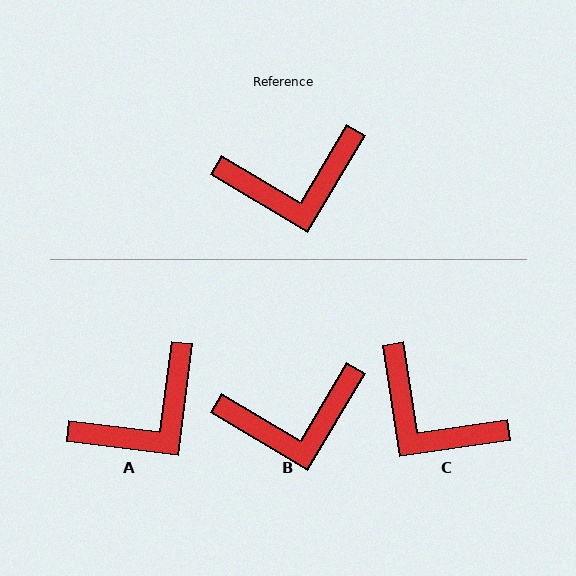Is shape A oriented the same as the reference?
No, it is off by about 23 degrees.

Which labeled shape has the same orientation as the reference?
B.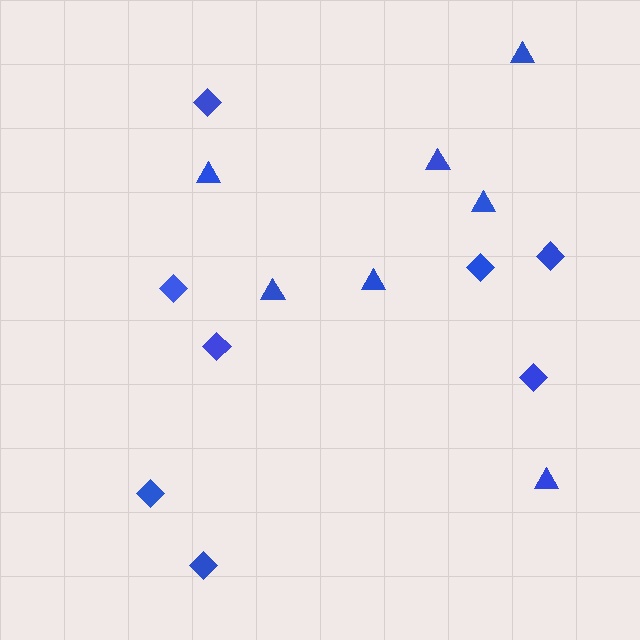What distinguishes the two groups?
There are 2 groups: one group of diamonds (8) and one group of triangles (7).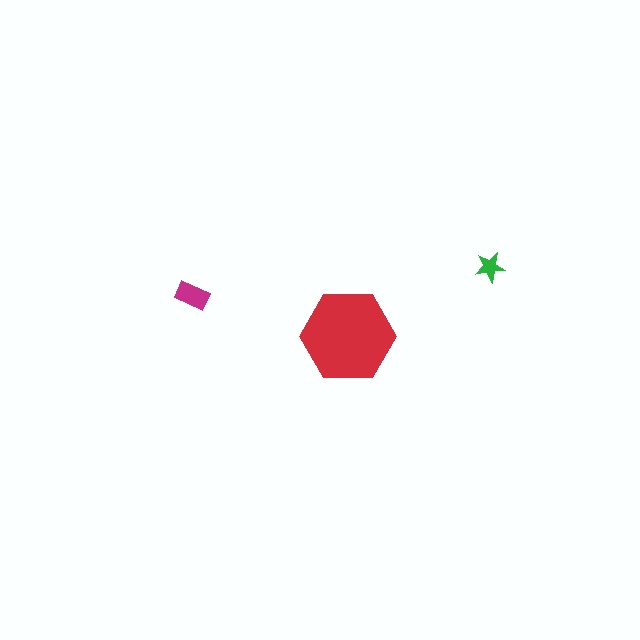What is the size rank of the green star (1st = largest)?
3rd.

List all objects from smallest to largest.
The green star, the magenta rectangle, the red hexagon.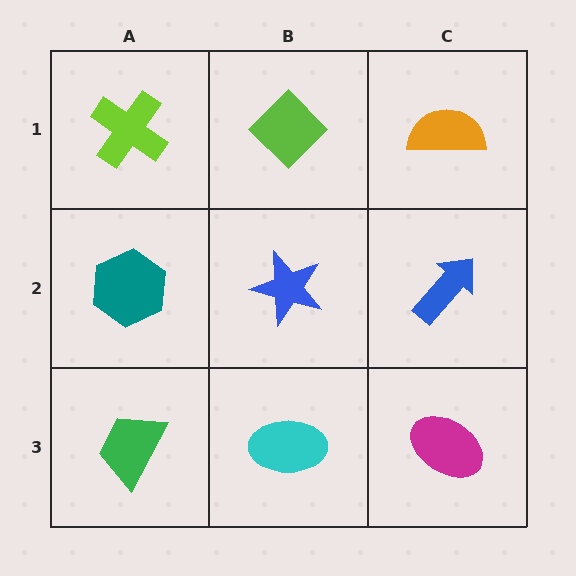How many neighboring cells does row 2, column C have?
3.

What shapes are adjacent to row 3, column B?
A blue star (row 2, column B), a green trapezoid (row 3, column A), a magenta ellipse (row 3, column C).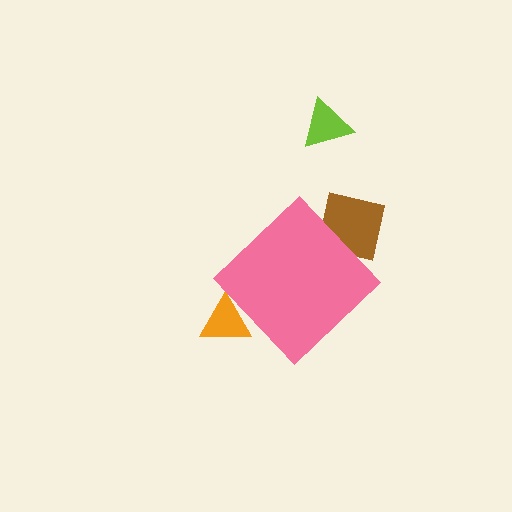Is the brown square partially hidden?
Yes, the brown square is partially hidden behind the pink diamond.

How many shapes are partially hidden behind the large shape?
2 shapes are partially hidden.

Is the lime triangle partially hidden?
No, the lime triangle is fully visible.